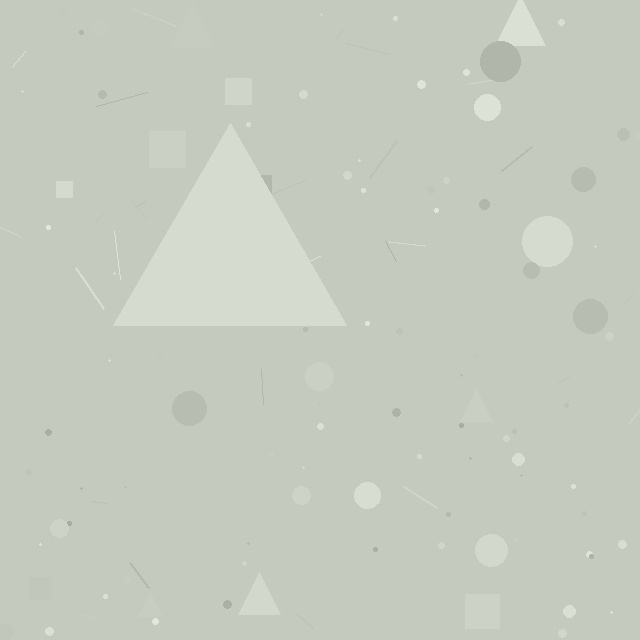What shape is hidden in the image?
A triangle is hidden in the image.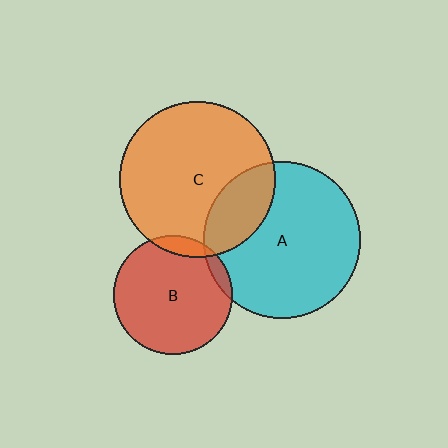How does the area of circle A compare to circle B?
Approximately 1.7 times.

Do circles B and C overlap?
Yes.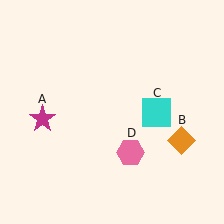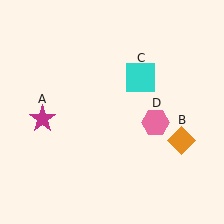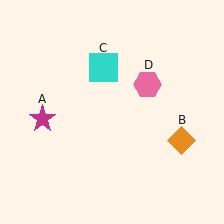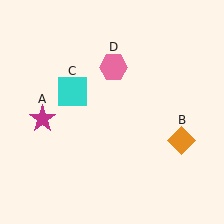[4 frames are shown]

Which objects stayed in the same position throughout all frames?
Magenta star (object A) and orange diamond (object B) remained stationary.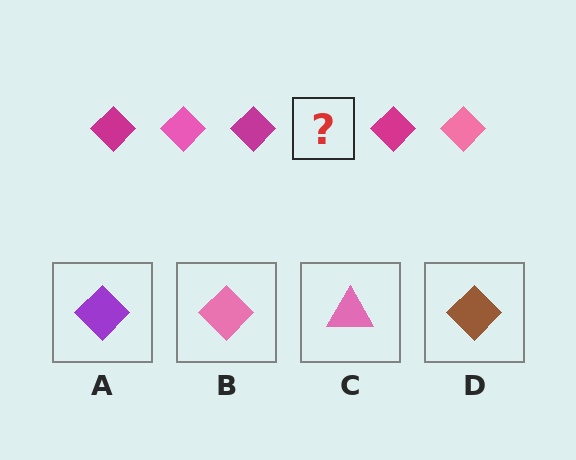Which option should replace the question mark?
Option B.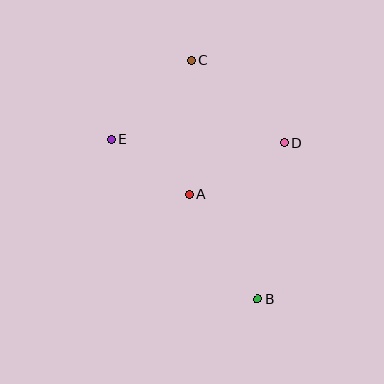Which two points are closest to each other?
Points A and E are closest to each other.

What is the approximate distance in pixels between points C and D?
The distance between C and D is approximately 125 pixels.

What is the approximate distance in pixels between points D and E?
The distance between D and E is approximately 173 pixels.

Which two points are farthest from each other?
Points B and C are farthest from each other.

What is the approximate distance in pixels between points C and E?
The distance between C and E is approximately 113 pixels.